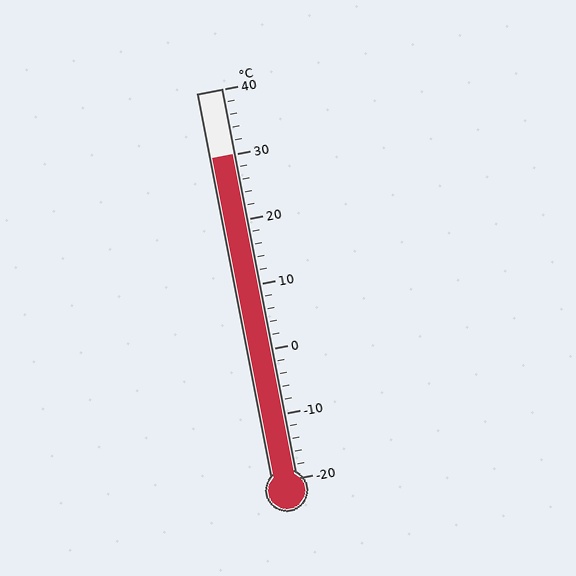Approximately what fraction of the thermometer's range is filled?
The thermometer is filled to approximately 85% of its range.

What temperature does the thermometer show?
The thermometer shows approximately 30°C.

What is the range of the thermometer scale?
The thermometer scale ranges from -20°C to 40°C.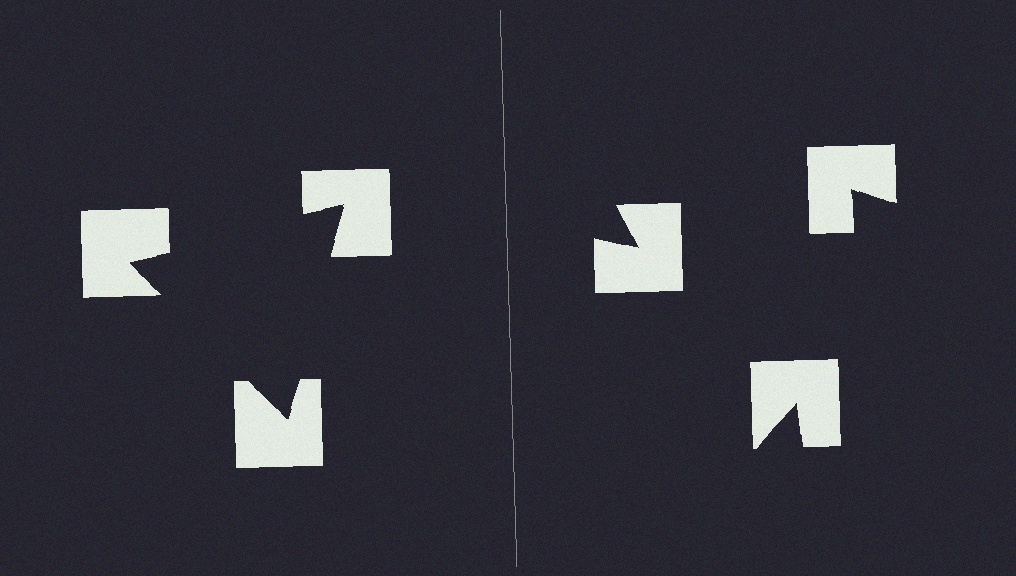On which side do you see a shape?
An illusory triangle appears on the left side. On the right side the wedge cuts are rotated, so no coherent shape forms.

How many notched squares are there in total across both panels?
6 — 3 on each side.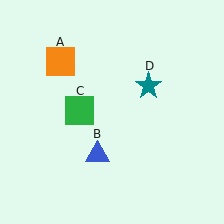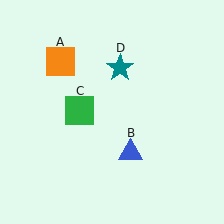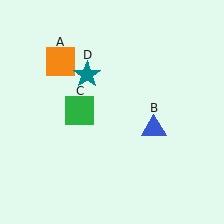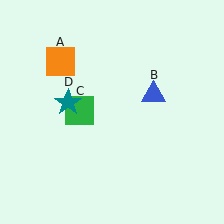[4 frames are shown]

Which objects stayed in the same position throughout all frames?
Orange square (object A) and green square (object C) remained stationary.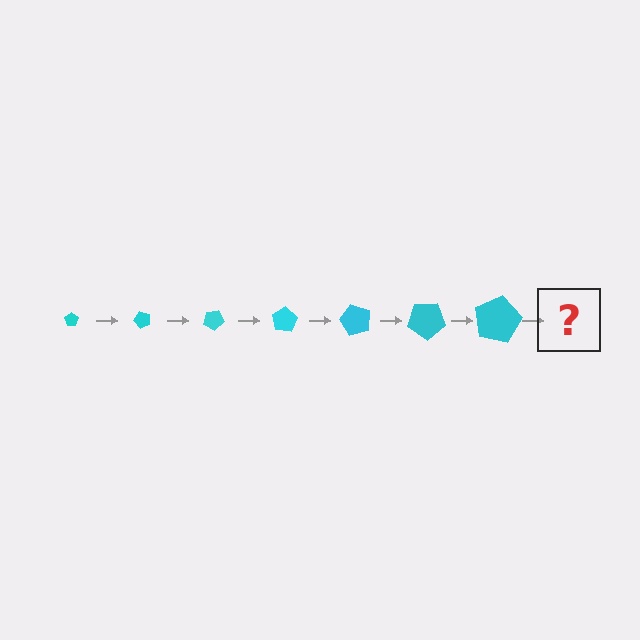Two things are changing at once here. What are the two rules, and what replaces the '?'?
The two rules are that the pentagon grows larger each step and it rotates 50 degrees each step. The '?' should be a pentagon, larger than the previous one and rotated 350 degrees from the start.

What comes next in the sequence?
The next element should be a pentagon, larger than the previous one and rotated 350 degrees from the start.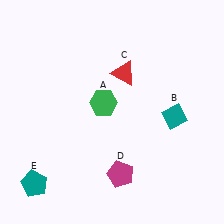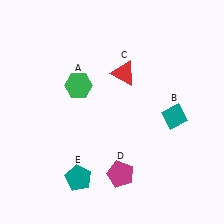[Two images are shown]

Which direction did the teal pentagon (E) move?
The teal pentagon (E) moved right.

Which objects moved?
The objects that moved are: the green hexagon (A), the teal pentagon (E).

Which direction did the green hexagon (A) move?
The green hexagon (A) moved left.